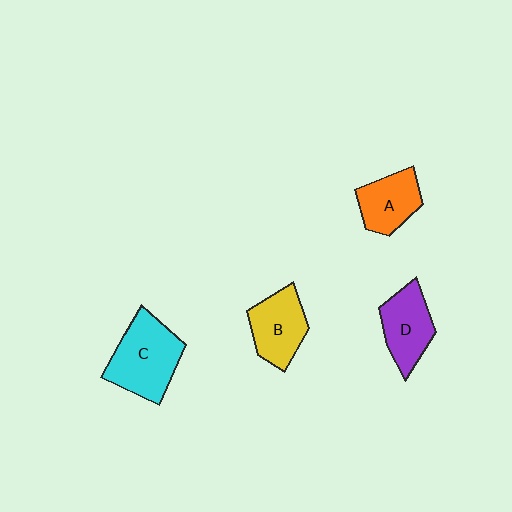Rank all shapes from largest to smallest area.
From largest to smallest: C (cyan), B (yellow), D (purple), A (orange).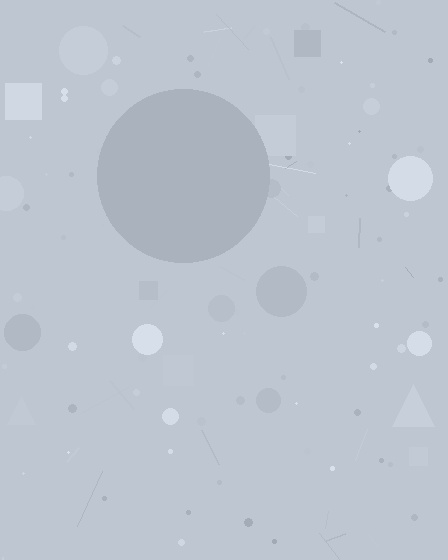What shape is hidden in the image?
A circle is hidden in the image.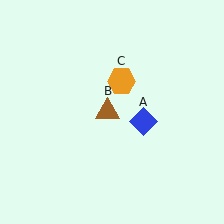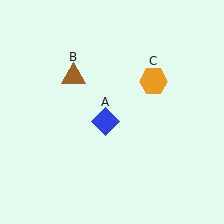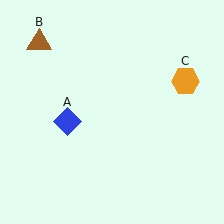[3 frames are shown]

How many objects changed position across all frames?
3 objects changed position: blue diamond (object A), brown triangle (object B), orange hexagon (object C).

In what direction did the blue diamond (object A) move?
The blue diamond (object A) moved left.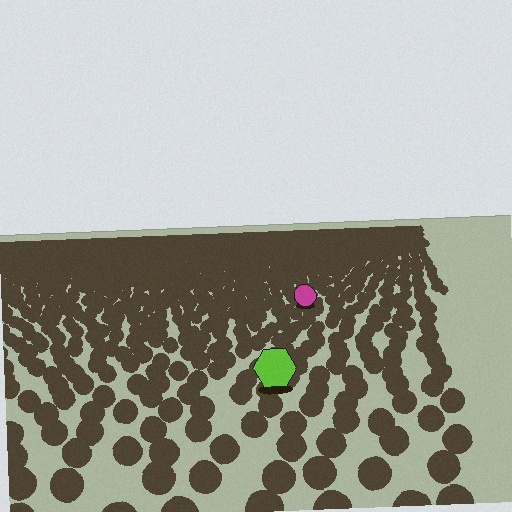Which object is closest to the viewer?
The lime hexagon is closest. The texture marks near it are larger and more spread out.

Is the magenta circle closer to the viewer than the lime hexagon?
No. The lime hexagon is closer — you can tell from the texture gradient: the ground texture is coarser near it.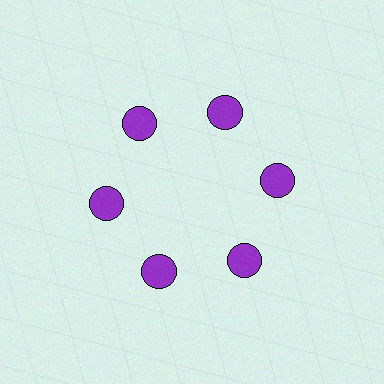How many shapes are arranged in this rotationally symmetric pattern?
There are 6 shapes, arranged in 6 groups of 1.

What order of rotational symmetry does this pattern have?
This pattern has 6-fold rotational symmetry.